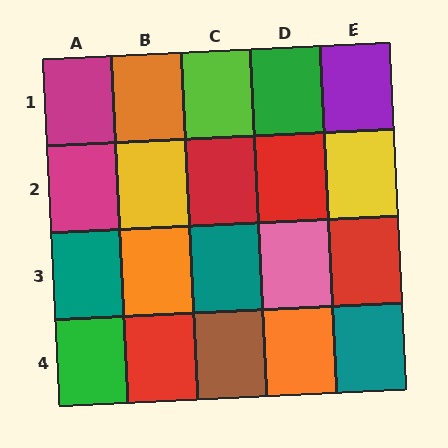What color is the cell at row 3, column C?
Teal.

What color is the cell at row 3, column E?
Red.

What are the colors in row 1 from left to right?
Magenta, orange, lime, green, purple.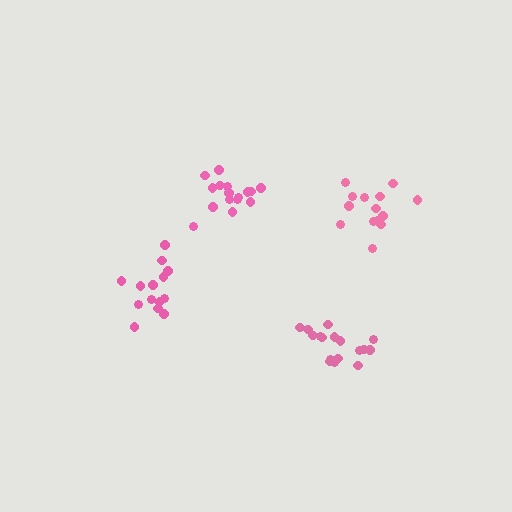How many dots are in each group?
Group 1: 16 dots, Group 2: 14 dots, Group 3: 15 dots, Group 4: 17 dots (62 total).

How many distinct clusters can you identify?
There are 4 distinct clusters.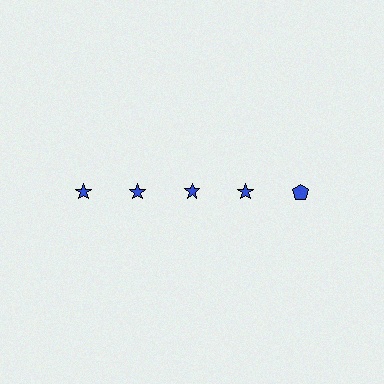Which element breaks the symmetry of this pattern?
The blue pentagon in the top row, rightmost column breaks the symmetry. All other shapes are blue stars.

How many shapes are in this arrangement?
There are 5 shapes arranged in a grid pattern.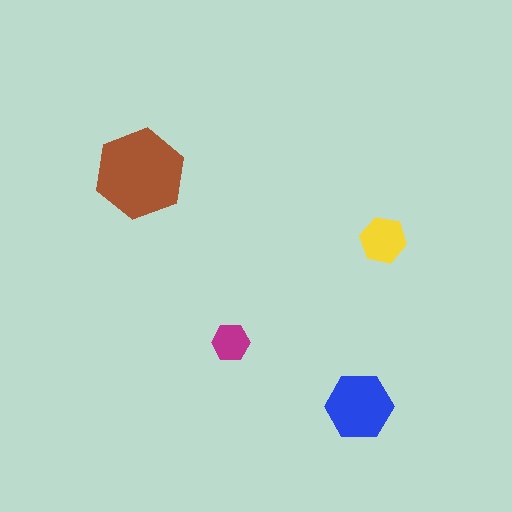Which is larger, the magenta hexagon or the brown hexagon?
The brown one.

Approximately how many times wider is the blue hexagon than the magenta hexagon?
About 2 times wider.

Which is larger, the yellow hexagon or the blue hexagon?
The blue one.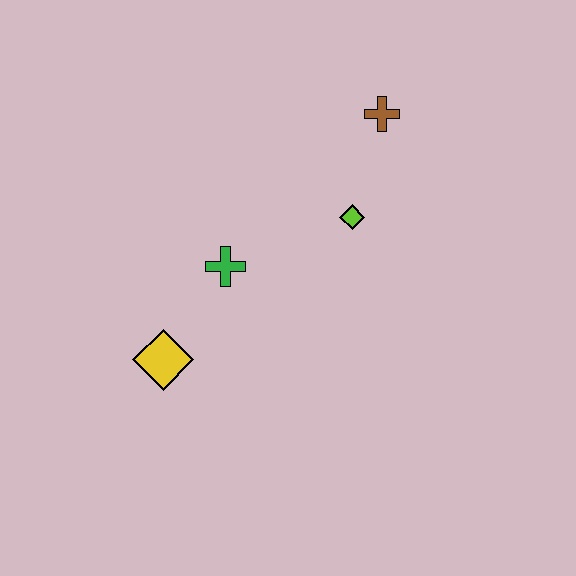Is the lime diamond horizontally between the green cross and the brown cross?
Yes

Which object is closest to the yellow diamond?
The green cross is closest to the yellow diamond.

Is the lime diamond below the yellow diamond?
No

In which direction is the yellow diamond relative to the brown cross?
The yellow diamond is below the brown cross.